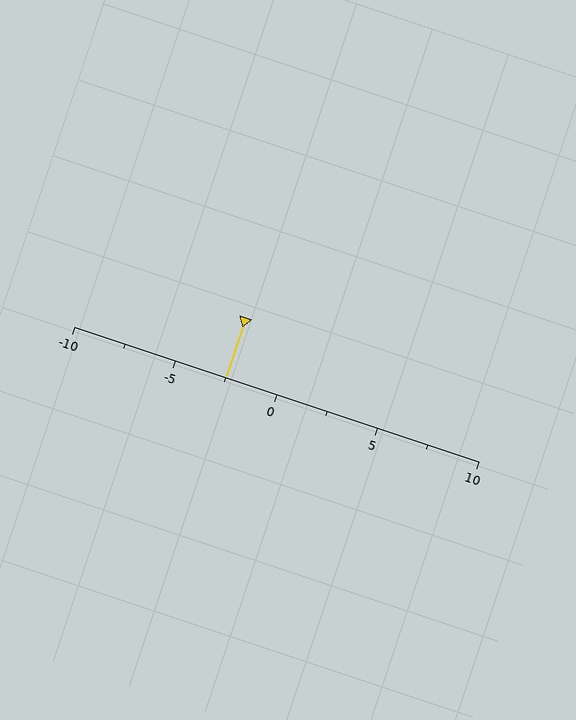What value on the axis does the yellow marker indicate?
The marker indicates approximately -2.5.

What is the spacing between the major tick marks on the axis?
The major ticks are spaced 5 apart.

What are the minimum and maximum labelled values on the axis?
The axis runs from -10 to 10.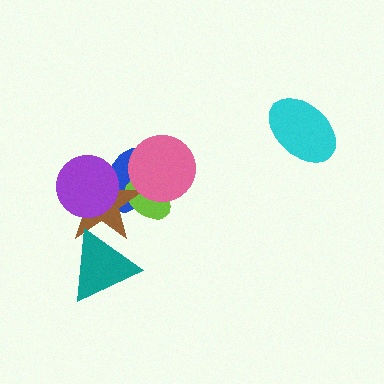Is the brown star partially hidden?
Yes, it is partially covered by another shape.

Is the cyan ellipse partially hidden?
No, no other shape covers it.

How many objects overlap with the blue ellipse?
4 objects overlap with the blue ellipse.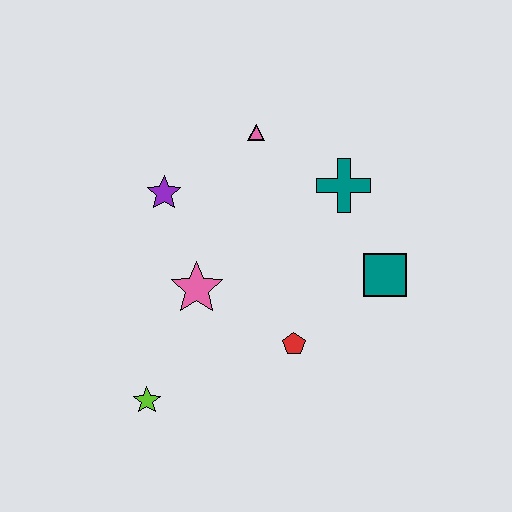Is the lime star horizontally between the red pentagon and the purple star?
No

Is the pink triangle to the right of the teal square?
No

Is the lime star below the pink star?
Yes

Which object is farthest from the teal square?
The lime star is farthest from the teal square.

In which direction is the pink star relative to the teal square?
The pink star is to the left of the teal square.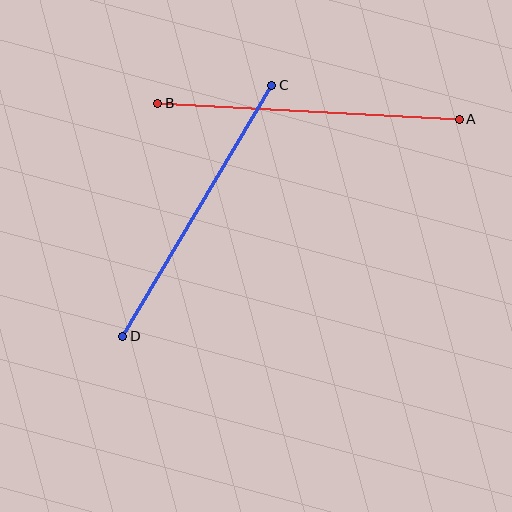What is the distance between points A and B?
The distance is approximately 302 pixels.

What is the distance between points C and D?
The distance is approximately 292 pixels.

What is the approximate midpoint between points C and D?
The midpoint is at approximately (197, 211) pixels.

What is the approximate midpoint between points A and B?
The midpoint is at approximately (308, 111) pixels.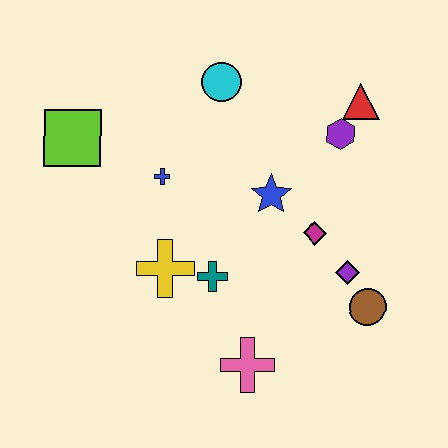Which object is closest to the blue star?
The magenta diamond is closest to the blue star.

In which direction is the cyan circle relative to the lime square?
The cyan circle is to the right of the lime square.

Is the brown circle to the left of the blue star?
No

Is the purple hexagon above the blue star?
Yes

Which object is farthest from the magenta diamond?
The lime square is farthest from the magenta diamond.